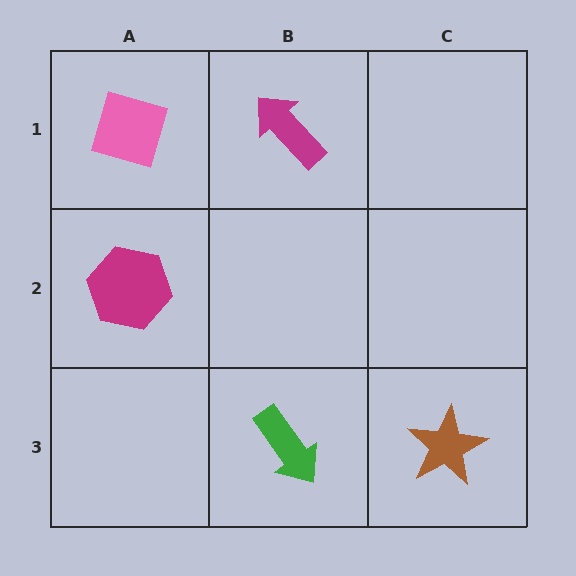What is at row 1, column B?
A magenta arrow.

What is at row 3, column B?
A green arrow.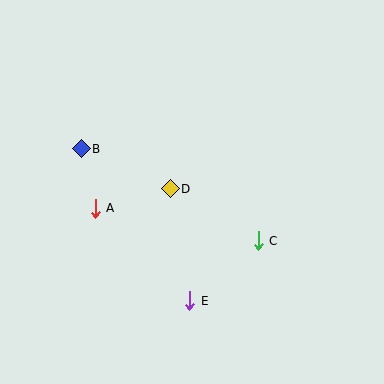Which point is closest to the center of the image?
Point D at (170, 189) is closest to the center.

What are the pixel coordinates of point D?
Point D is at (170, 189).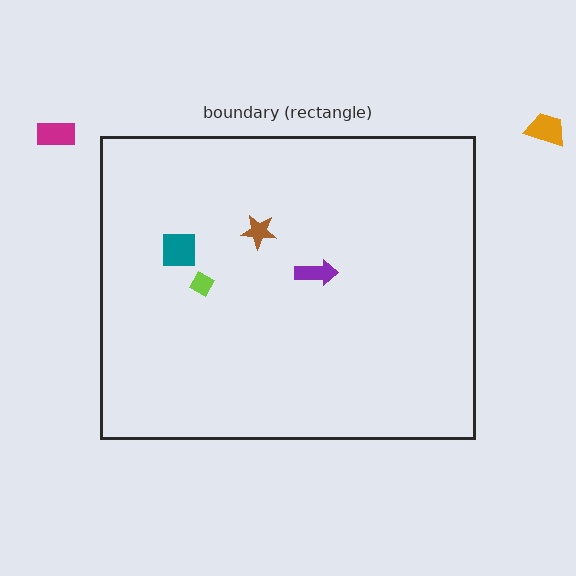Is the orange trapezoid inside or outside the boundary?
Outside.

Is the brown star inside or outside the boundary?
Inside.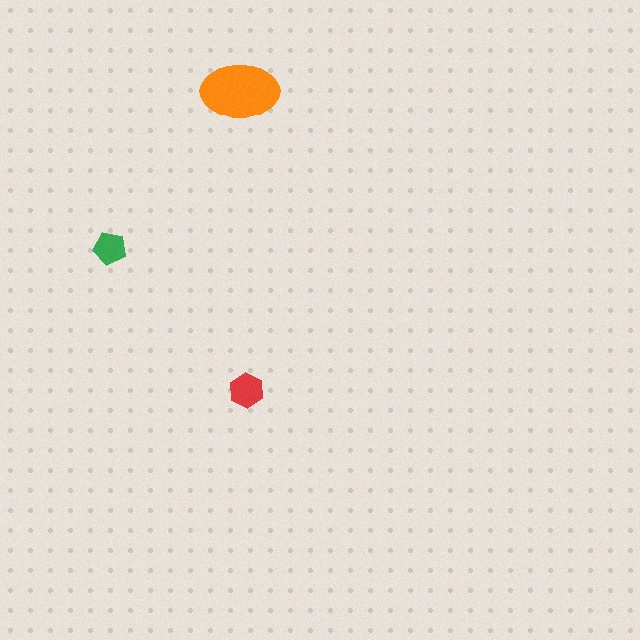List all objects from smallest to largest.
The green pentagon, the red hexagon, the orange ellipse.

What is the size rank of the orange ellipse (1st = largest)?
1st.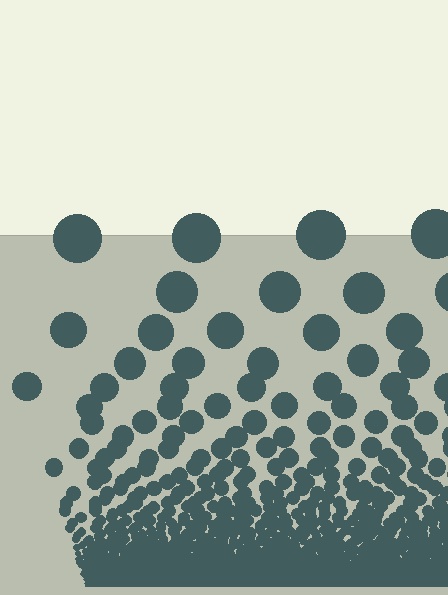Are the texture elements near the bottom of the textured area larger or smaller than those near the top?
Smaller. The gradient is inverted — elements near the bottom are smaller and denser.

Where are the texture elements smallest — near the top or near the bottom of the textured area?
Near the bottom.